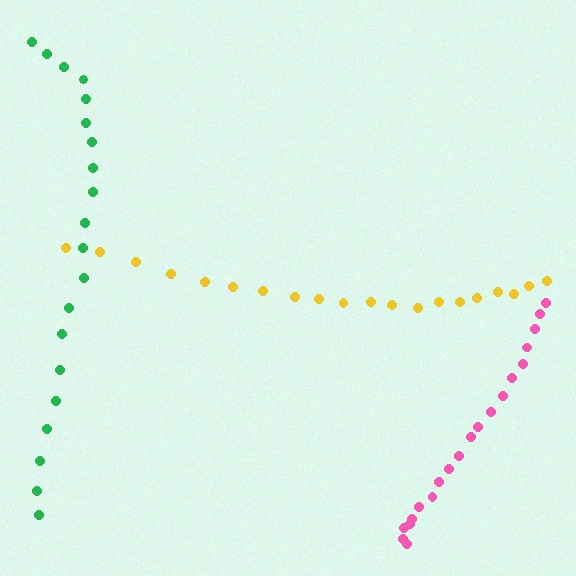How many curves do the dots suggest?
There are 3 distinct paths.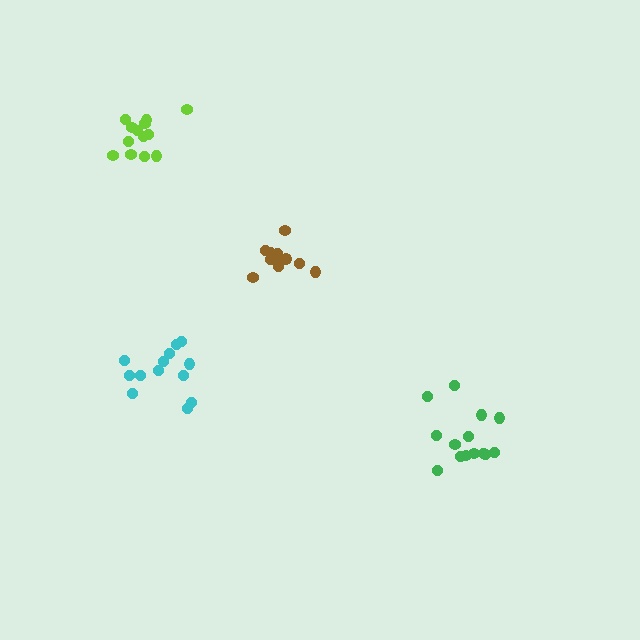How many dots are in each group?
Group 1: 12 dots, Group 2: 14 dots, Group 3: 13 dots, Group 4: 13 dots (52 total).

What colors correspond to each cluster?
The clusters are colored: brown, green, cyan, lime.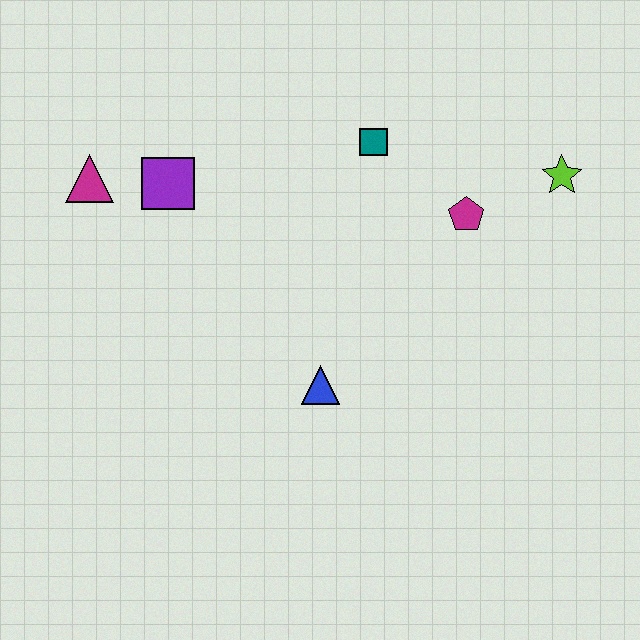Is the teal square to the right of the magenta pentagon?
No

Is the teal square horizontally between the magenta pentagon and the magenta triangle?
Yes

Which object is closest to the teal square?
The magenta pentagon is closest to the teal square.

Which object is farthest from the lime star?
The magenta triangle is farthest from the lime star.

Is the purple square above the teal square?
No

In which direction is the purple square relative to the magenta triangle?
The purple square is to the right of the magenta triangle.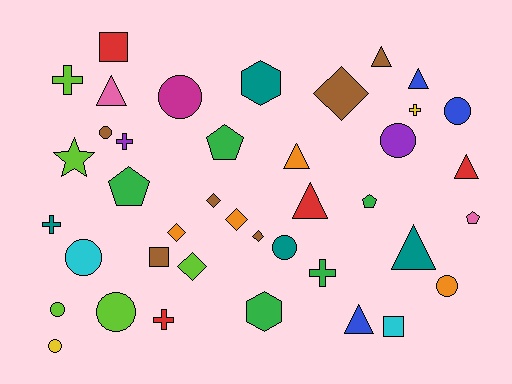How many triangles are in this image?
There are 8 triangles.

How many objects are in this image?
There are 40 objects.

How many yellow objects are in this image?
There are 2 yellow objects.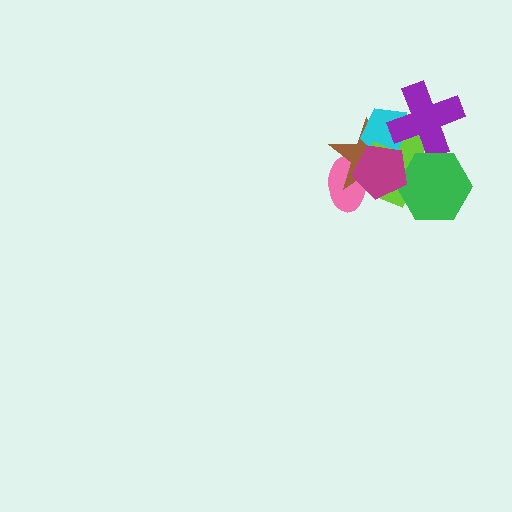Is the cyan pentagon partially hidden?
Yes, it is partially covered by another shape.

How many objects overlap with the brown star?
4 objects overlap with the brown star.